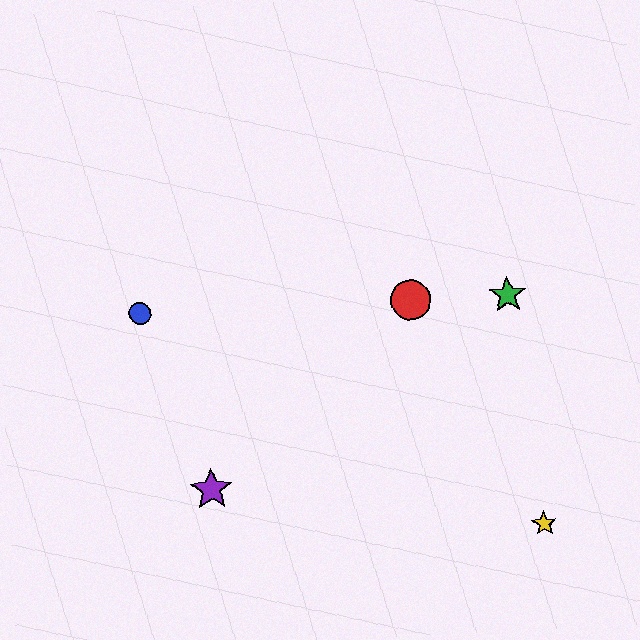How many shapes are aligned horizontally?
3 shapes (the red circle, the blue circle, the green star) are aligned horizontally.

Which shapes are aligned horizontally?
The red circle, the blue circle, the green star are aligned horizontally.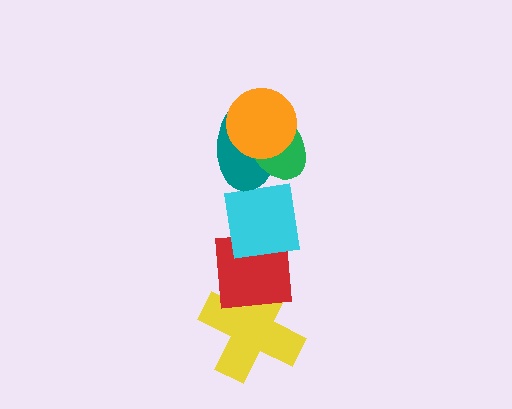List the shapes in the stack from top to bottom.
From top to bottom: the orange circle, the green ellipse, the teal ellipse, the cyan square, the red square, the yellow cross.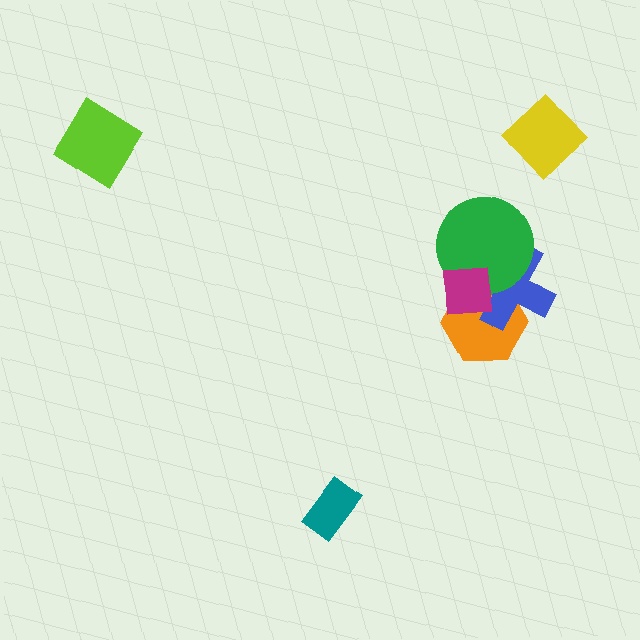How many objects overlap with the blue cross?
3 objects overlap with the blue cross.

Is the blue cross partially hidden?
Yes, it is partially covered by another shape.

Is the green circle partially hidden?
Yes, it is partially covered by another shape.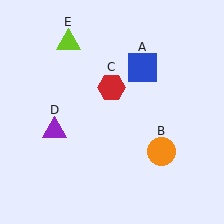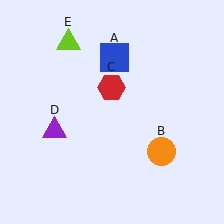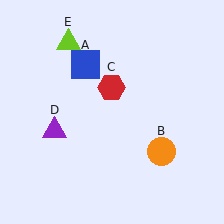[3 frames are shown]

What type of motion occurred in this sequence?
The blue square (object A) rotated counterclockwise around the center of the scene.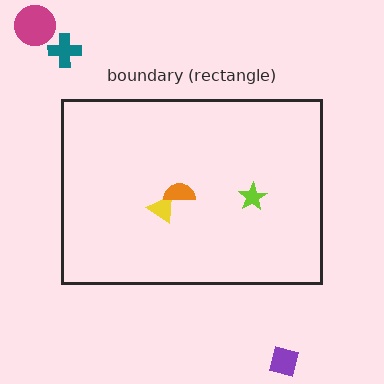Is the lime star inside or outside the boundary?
Inside.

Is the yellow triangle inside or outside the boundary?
Inside.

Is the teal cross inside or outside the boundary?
Outside.